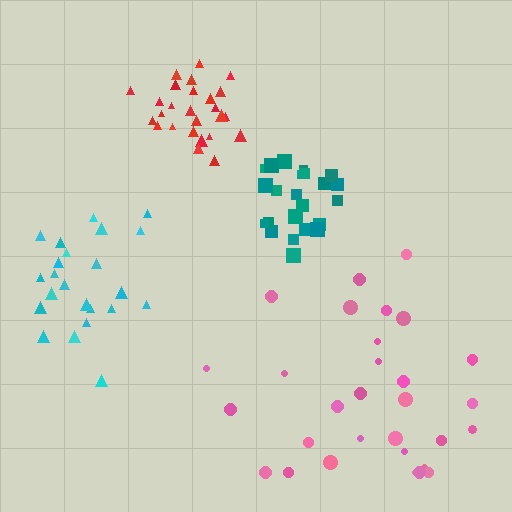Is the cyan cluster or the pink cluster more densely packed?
Cyan.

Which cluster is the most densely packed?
Teal.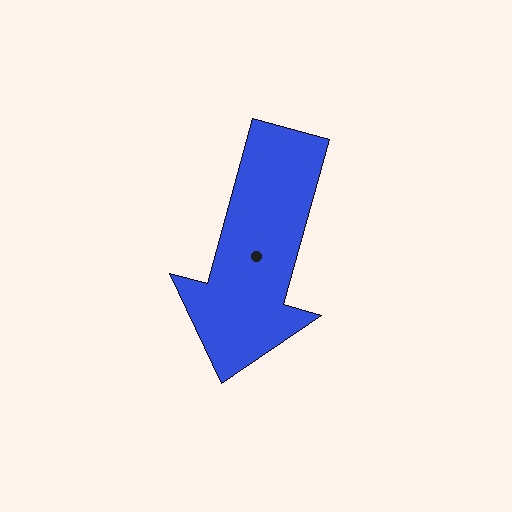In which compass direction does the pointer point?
South.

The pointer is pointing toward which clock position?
Roughly 7 o'clock.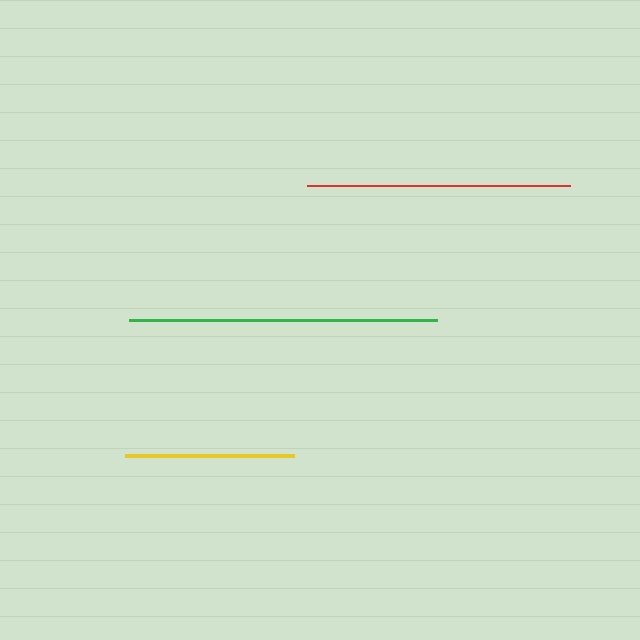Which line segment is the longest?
The green line is the longest at approximately 308 pixels.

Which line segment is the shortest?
The yellow line is the shortest at approximately 169 pixels.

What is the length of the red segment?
The red segment is approximately 263 pixels long.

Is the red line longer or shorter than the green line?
The green line is longer than the red line.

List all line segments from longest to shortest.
From longest to shortest: green, red, yellow.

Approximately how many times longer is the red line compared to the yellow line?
The red line is approximately 1.6 times the length of the yellow line.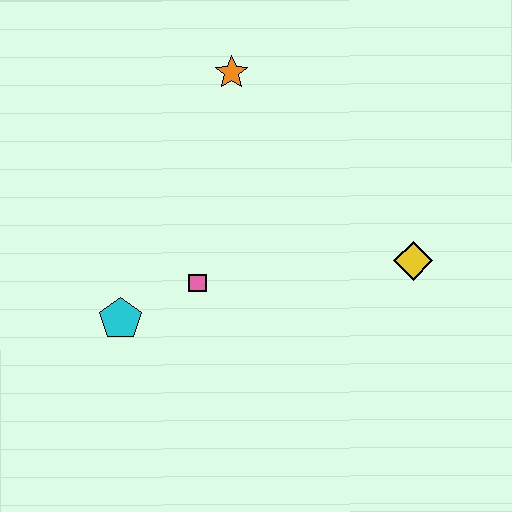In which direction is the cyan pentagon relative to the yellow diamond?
The cyan pentagon is to the left of the yellow diamond.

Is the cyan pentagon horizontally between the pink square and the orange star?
No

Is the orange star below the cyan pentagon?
No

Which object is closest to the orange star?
The pink square is closest to the orange star.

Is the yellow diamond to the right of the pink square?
Yes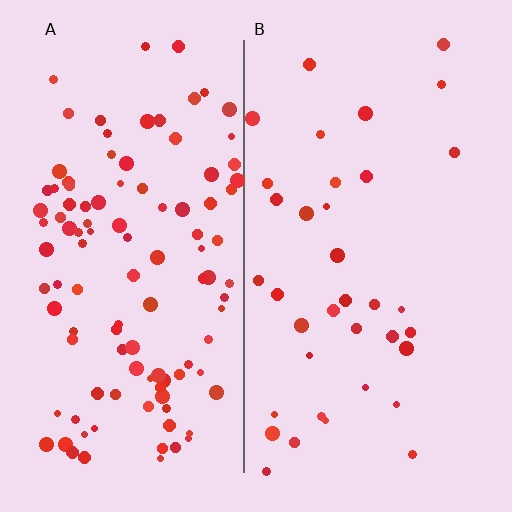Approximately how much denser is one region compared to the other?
Approximately 3.0× — region A over region B.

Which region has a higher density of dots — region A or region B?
A (the left).